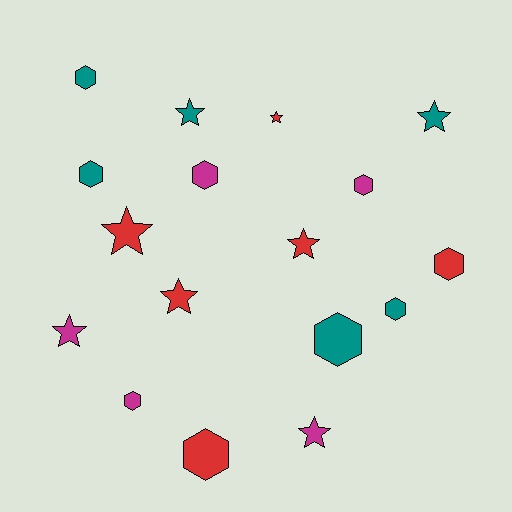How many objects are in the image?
There are 17 objects.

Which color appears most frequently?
Red, with 6 objects.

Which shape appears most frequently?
Hexagon, with 9 objects.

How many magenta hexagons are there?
There are 3 magenta hexagons.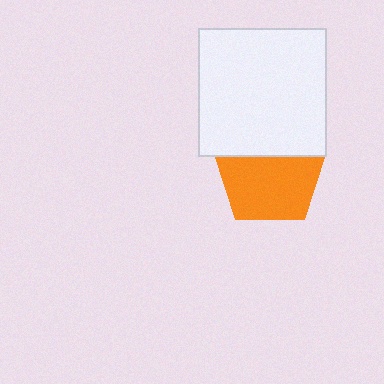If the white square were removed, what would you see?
You would see the complete orange pentagon.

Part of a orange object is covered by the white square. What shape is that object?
It is a pentagon.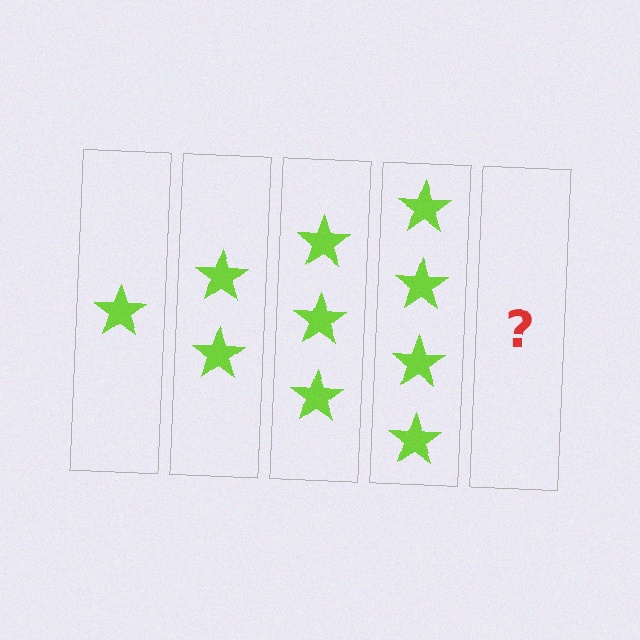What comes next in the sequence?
The next element should be 5 stars.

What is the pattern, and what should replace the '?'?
The pattern is that each step adds one more star. The '?' should be 5 stars.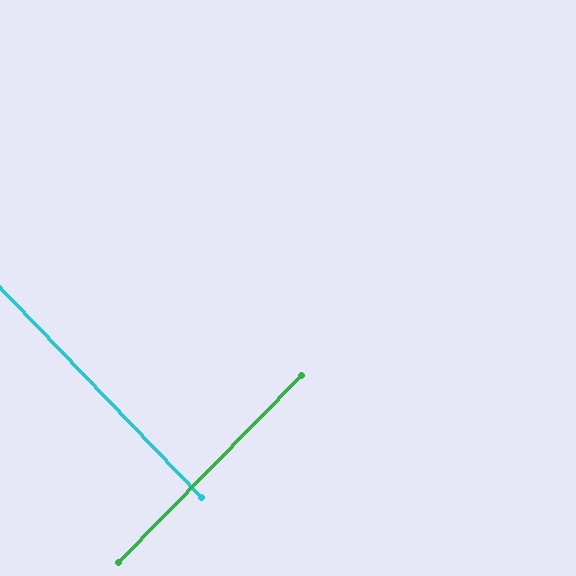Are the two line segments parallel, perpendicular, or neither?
Perpendicular — they meet at approximately 88°.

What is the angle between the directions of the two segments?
Approximately 88 degrees.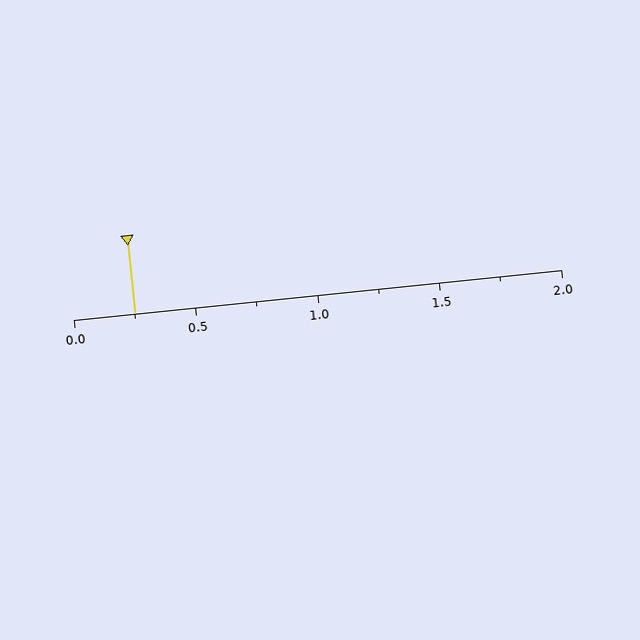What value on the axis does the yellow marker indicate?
The marker indicates approximately 0.25.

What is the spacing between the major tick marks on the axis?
The major ticks are spaced 0.5 apart.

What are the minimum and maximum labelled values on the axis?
The axis runs from 0.0 to 2.0.